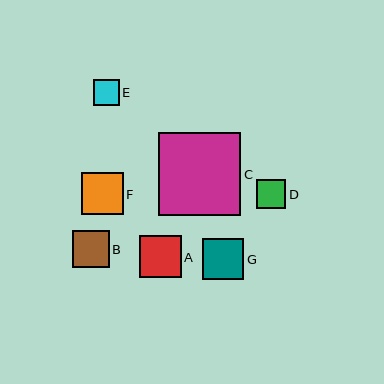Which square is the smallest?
Square E is the smallest with a size of approximately 26 pixels.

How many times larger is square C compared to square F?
Square C is approximately 2.0 times the size of square F.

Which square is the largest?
Square C is the largest with a size of approximately 82 pixels.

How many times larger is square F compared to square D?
Square F is approximately 1.4 times the size of square D.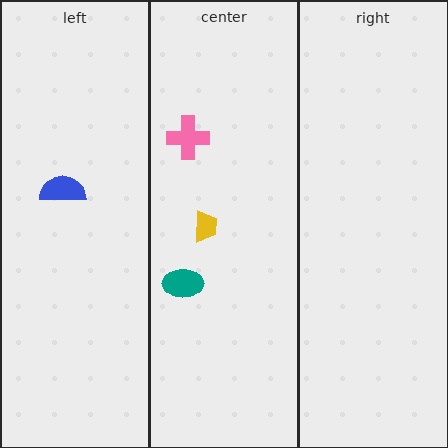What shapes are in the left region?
The blue semicircle.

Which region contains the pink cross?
The center region.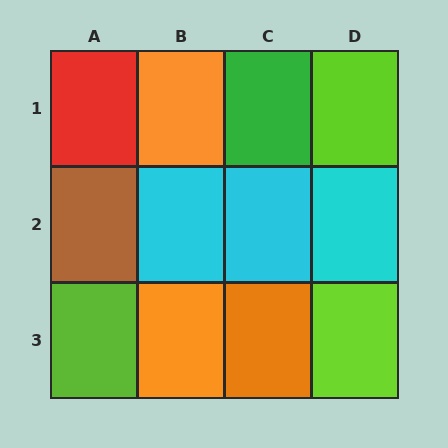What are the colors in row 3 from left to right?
Lime, orange, orange, lime.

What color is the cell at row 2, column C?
Cyan.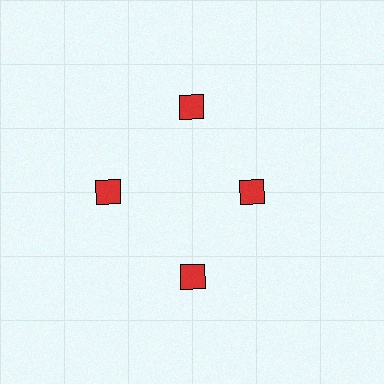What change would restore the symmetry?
The symmetry would be restored by moving it outward, back onto the ring so that all 4 diamonds sit at equal angles and equal distance from the center.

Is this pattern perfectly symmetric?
No. The 4 red diamonds are arranged in a ring, but one element near the 3 o'clock position is pulled inward toward the center, breaking the 4-fold rotational symmetry.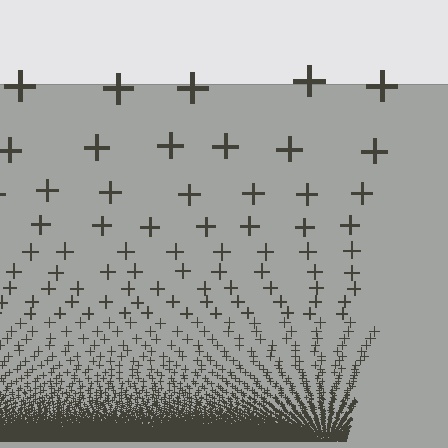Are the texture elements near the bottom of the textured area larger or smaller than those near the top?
Smaller. The gradient is inverted — elements near the bottom are smaller and denser.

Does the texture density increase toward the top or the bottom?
Density increases toward the bottom.